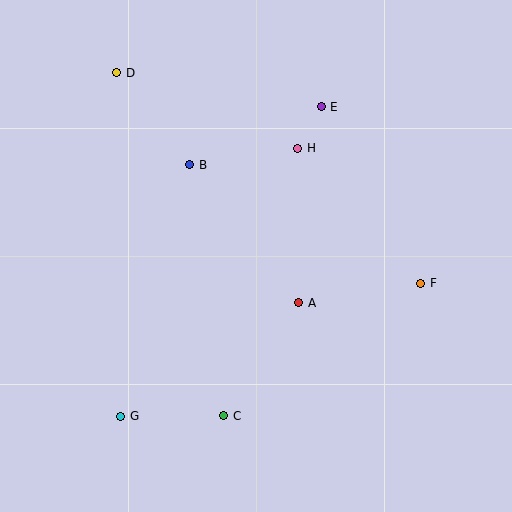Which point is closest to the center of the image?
Point A at (299, 303) is closest to the center.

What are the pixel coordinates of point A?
Point A is at (299, 303).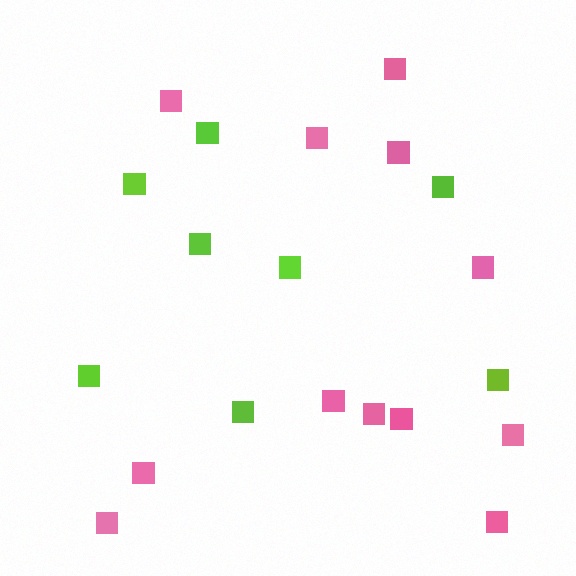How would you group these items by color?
There are 2 groups: one group of pink squares (12) and one group of lime squares (8).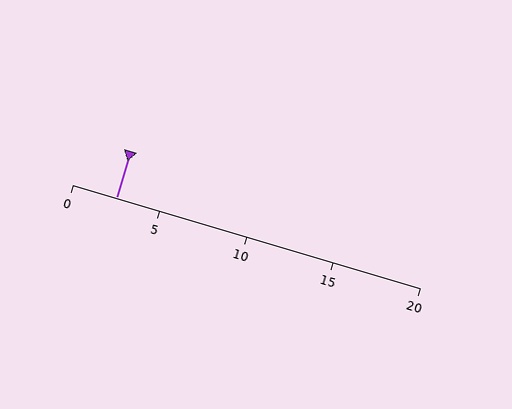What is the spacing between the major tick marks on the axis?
The major ticks are spaced 5 apart.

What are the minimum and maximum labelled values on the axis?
The axis runs from 0 to 20.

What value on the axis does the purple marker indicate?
The marker indicates approximately 2.5.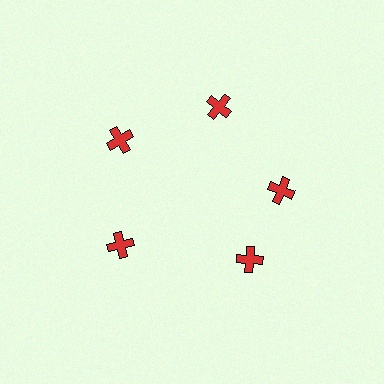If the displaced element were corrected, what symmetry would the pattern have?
It would have 5-fold rotational symmetry — the pattern would map onto itself every 72 degrees.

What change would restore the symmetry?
The symmetry would be restored by rotating it back into even spacing with its neighbors so that all 5 crosses sit at equal angles and equal distance from the center.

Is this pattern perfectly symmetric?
No. The 5 red crosses are arranged in a ring, but one element near the 5 o'clock position is rotated out of alignment along the ring, breaking the 5-fold rotational symmetry.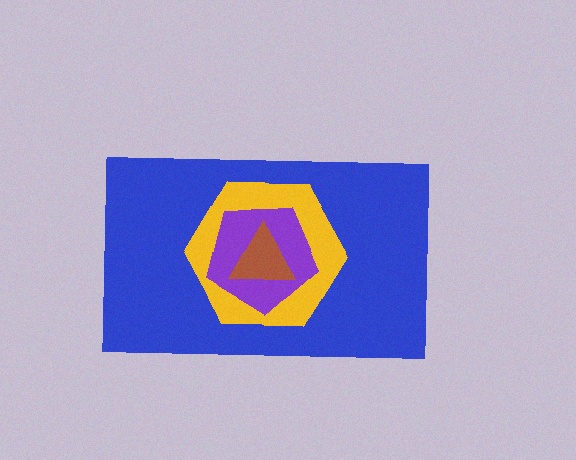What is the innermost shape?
The brown triangle.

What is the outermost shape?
The blue rectangle.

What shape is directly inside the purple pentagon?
The brown triangle.